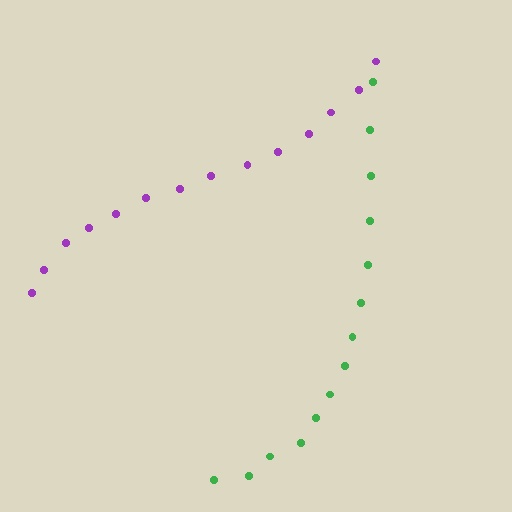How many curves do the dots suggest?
There are 2 distinct paths.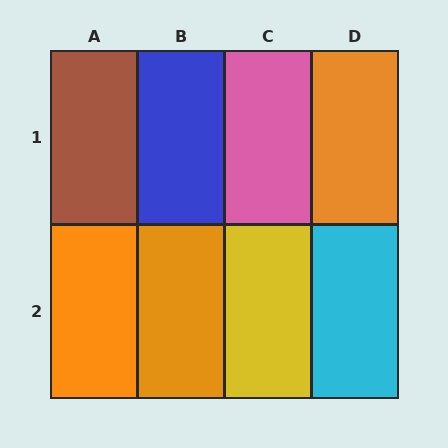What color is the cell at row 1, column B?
Blue.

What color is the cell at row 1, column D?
Orange.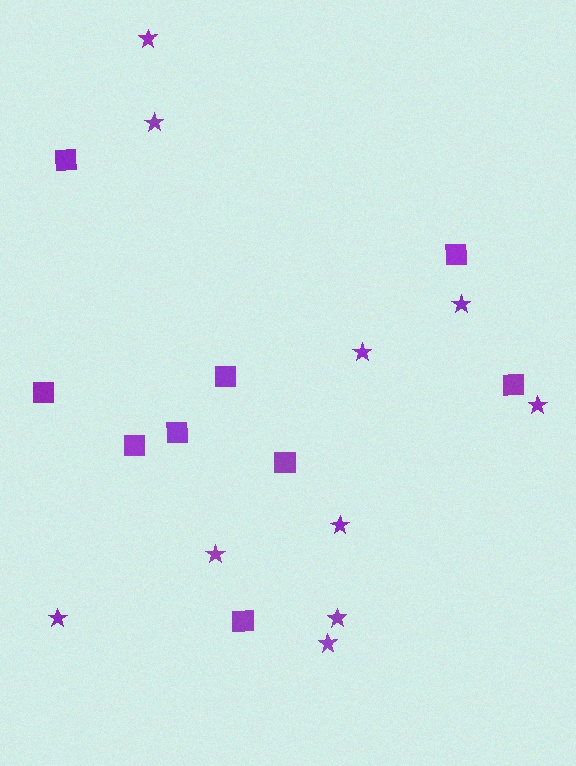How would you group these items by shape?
There are 2 groups: one group of squares (9) and one group of stars (10).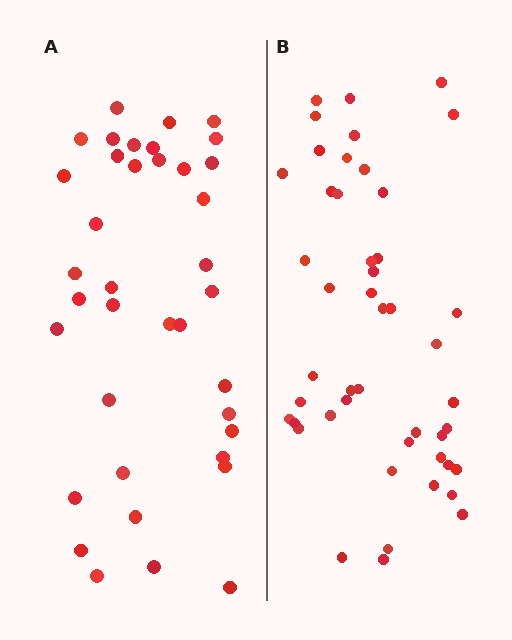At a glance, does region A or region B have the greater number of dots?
Region B (the right region) has more dots.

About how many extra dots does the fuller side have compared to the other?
Region B has roughly 8 or so more dots than region A.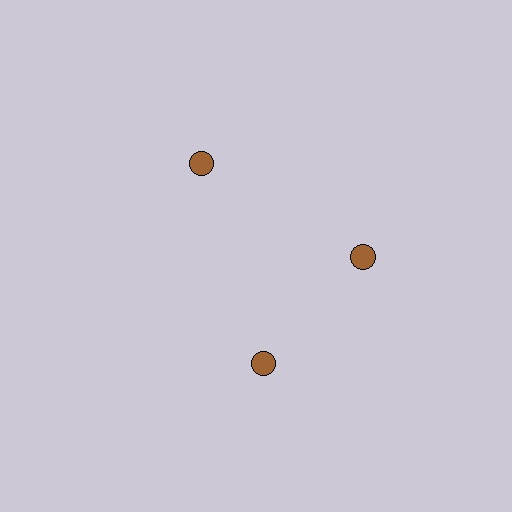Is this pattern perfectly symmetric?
No. The 3 brown circles are arranged in a ring, but one element near the 7 o'clock position is rotated out of alignment along the ring, breaking the 3-fold rotational symmetry.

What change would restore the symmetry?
The symmetry would be restored by rotating it back into even spacing with its neighbors so that all 3 circles sit at equal angles and equal distance from the center.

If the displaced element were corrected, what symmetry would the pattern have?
It would have 3-fold rotational symmetry — the pattern would map onto itself every 120 degrees.